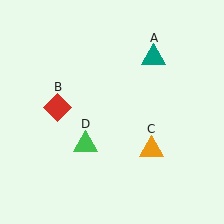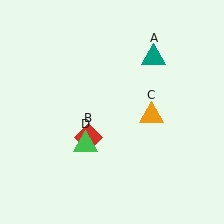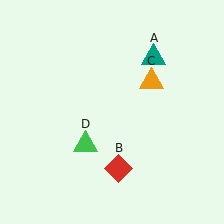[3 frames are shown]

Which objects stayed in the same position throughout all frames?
Teal triangle (object A) and green triangle (object D) remained stationary.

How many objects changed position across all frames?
2 objects changed position: red diamond (object B), orange triangle (object C).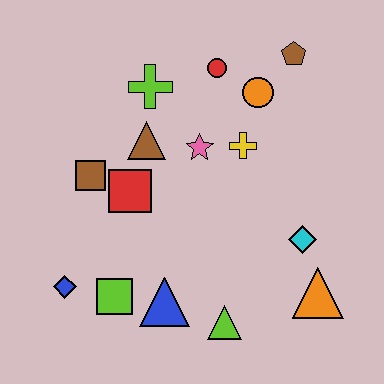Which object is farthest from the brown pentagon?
The blue diamond is farthest from the brown pentagon.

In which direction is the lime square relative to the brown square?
The lime square is below the brown square.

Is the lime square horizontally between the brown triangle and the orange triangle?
No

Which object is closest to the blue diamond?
The lime square is closest to the blue diamond.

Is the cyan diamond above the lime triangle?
Yes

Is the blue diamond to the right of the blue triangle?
No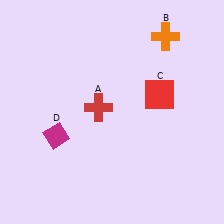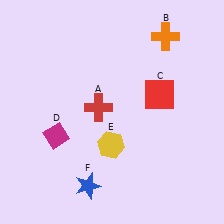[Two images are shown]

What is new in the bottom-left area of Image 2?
A yellow hexagon (E) was added in the bottom-left area of Image 2.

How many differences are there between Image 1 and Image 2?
There are 2 differences between the two images.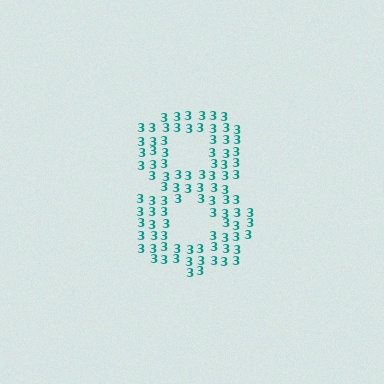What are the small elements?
The small elements are digit 3's.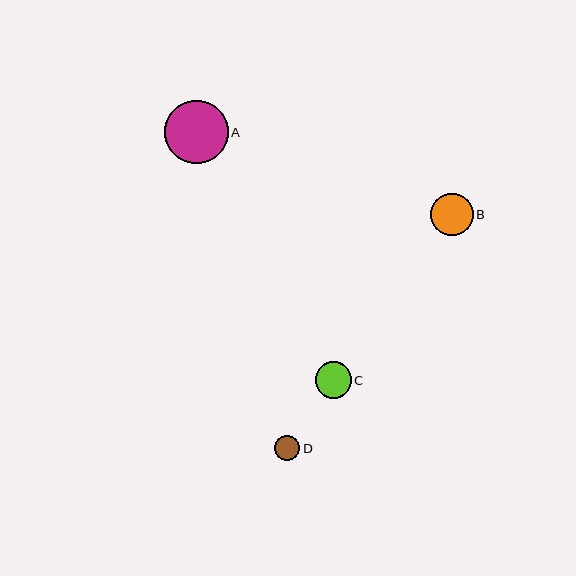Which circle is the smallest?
Circle D is the smallest with a size of approximately 25 pixels.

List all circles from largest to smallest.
From largest to smallest: A, B, C, D.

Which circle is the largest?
Circle A is the largest with a size of approximately 64 pixels.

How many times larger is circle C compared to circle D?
Circle C is approximately 1.4 times the size of circle D.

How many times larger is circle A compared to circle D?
Circle A is approximately 2.5 times the size of circle D.